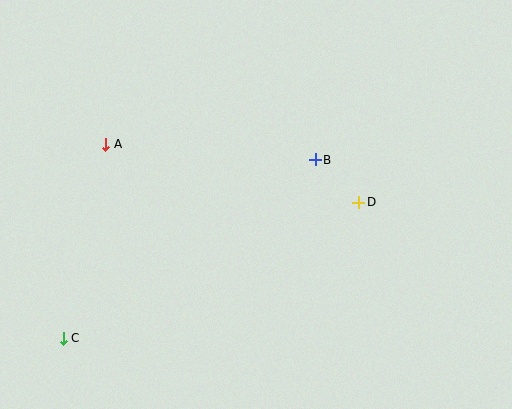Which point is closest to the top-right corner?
Point B is closest to the top-right corner.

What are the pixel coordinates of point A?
Point A is at (106, 144).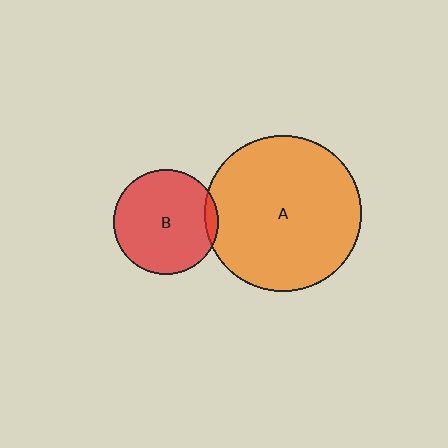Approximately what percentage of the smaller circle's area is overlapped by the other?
Approximately 5%.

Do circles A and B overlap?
Yes.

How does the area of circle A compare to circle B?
Approximately 2.2 times.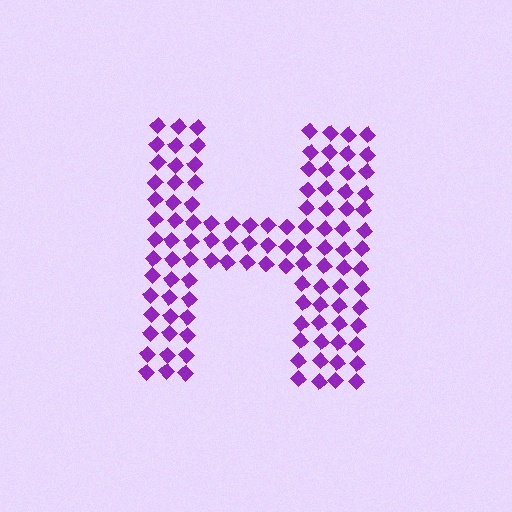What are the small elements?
The small elements are diamonds.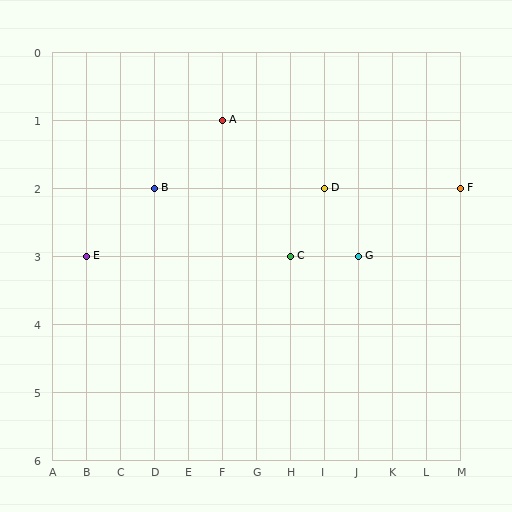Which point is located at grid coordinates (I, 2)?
Point D is at (I, 2).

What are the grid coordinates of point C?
Point C is at grid coordinates (H, 3).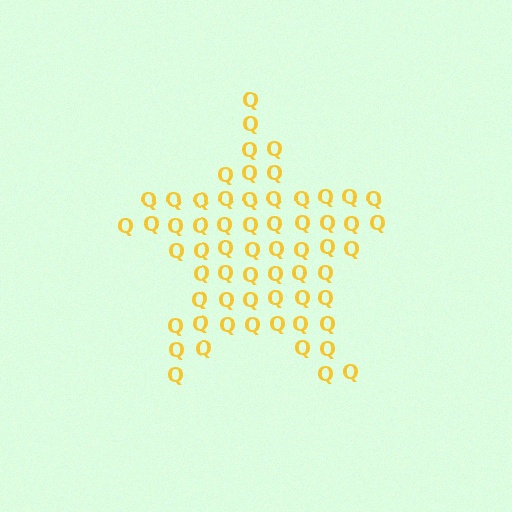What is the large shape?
The large shape is a star.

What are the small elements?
The small elements are letter Q's.